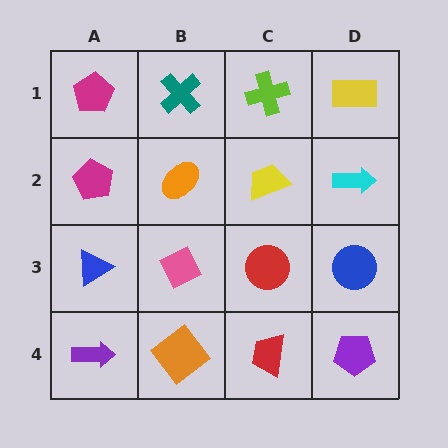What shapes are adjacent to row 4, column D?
A blue circle (row 3, column D), a red trapezoid (row 4, column C).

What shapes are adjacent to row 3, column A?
A magenta pentagon (row 2, column A), a purple arrow (row 4, column A), a pink diamond (row 3, column B).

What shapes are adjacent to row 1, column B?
An orange ellipse (row 2, column B), a magenta pentagon (row 1, column A), a lime cross (row 1, column C).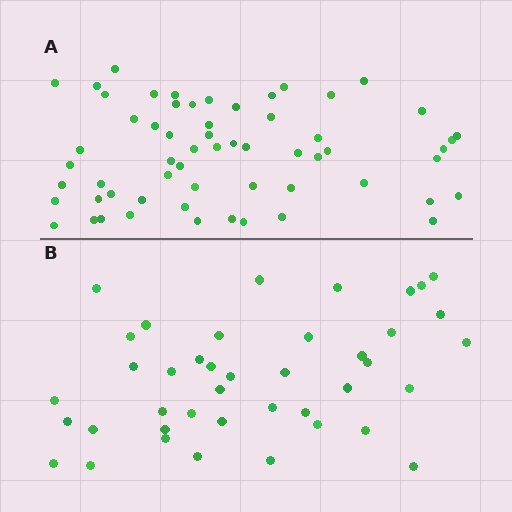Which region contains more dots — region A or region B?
Region A (the top region) has more dots.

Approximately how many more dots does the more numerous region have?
Region A has approximately 20 more dots than region B.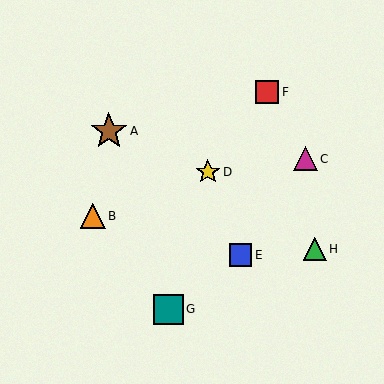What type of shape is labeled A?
Shape A is a brown star.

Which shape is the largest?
The brown star (labeled A) is the largest.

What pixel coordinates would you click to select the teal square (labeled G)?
Click at (169, 309) to select the teal square G.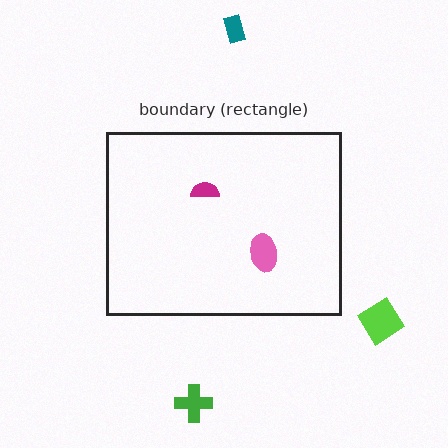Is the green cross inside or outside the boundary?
Outside.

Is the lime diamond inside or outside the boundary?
Outside.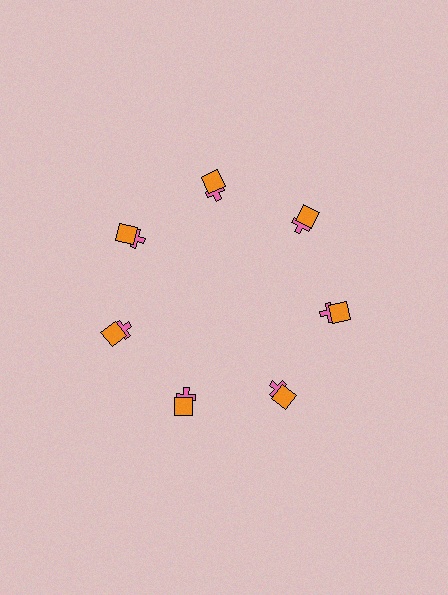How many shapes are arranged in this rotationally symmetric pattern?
There are 14 shapes, arranged in 7 groups of 2.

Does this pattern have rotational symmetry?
Yes, this pattern has 7-fold rotational symmetry. It looks the same after rotating 51 degrees around the center.